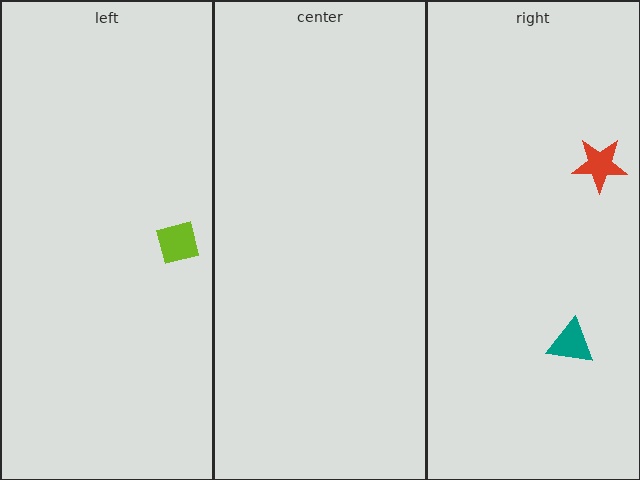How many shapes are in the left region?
1.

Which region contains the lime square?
The left region.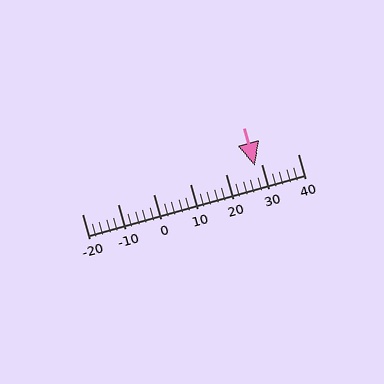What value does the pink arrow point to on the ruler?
The pink arrow points to approximately 28.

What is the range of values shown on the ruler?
The ruler shows values from -20 to 40.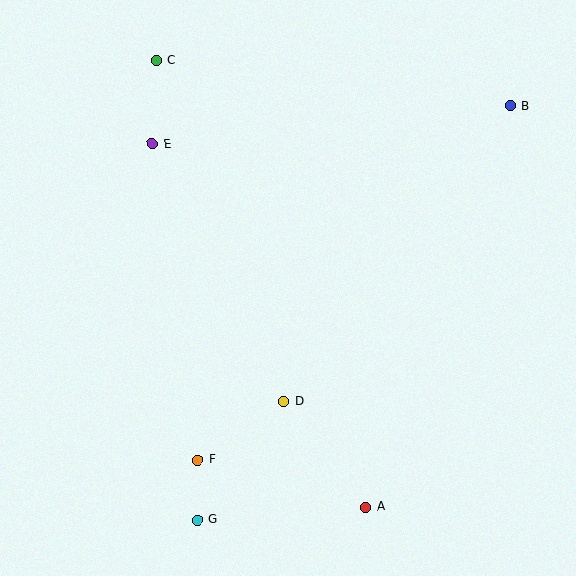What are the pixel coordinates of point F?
Point F is at (198, 460).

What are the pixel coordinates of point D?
Point D is at (284, 401).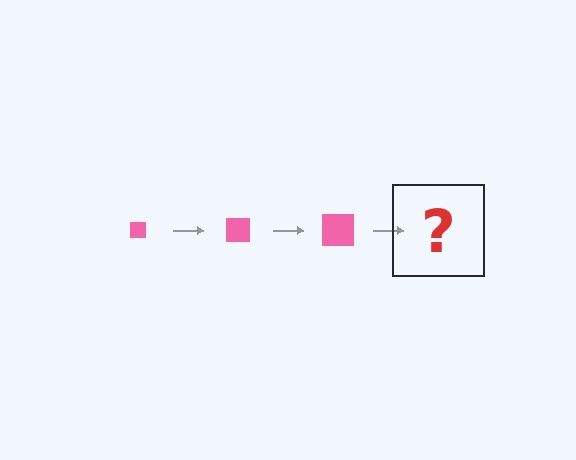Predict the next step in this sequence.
The next step is a pink square, larger than the previous one.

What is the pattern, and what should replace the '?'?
The pattern is that the square gets progressively larger each step. The '?' should be a pink square, larger than the previous one.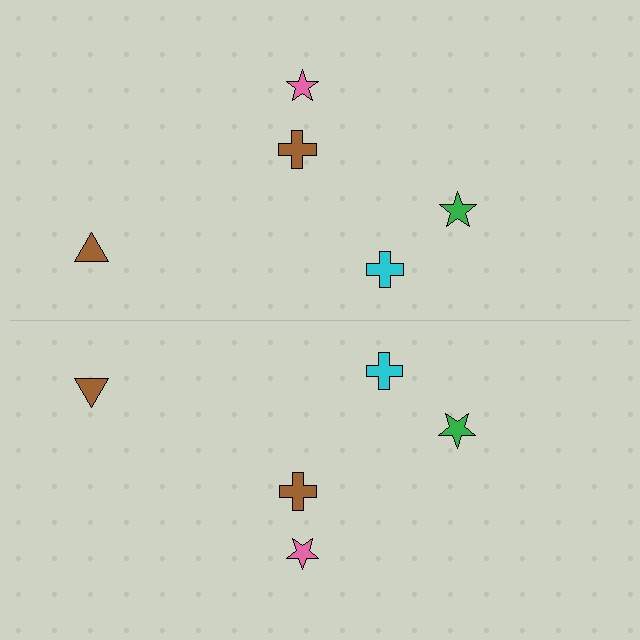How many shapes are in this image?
There are 10 shapes in this image.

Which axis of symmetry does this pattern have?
The pattern has a horizontal axis of symmetry running through the center of the image.